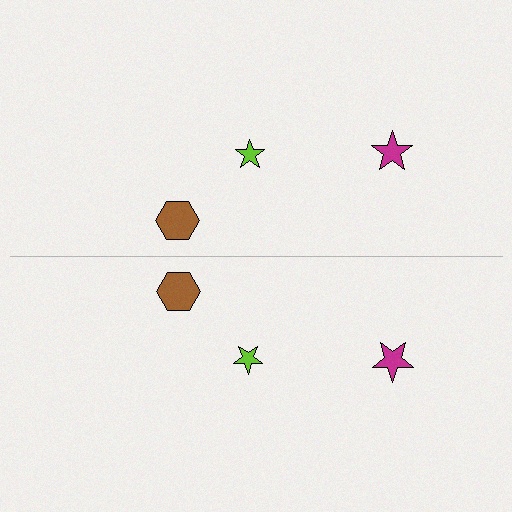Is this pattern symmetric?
Yes, this pattern has bilateral (reflection) symmetry.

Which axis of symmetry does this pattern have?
The pattern has a horizontal axis of symmetry running through the center of the image.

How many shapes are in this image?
There are 6 shapes in this image.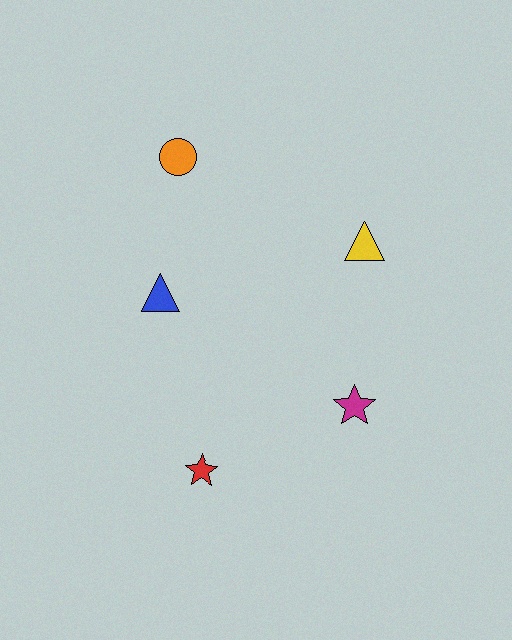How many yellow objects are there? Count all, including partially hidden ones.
There is 1 yellow object.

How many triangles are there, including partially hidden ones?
There are 2 triangles.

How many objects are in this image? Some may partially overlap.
There are 5 objects.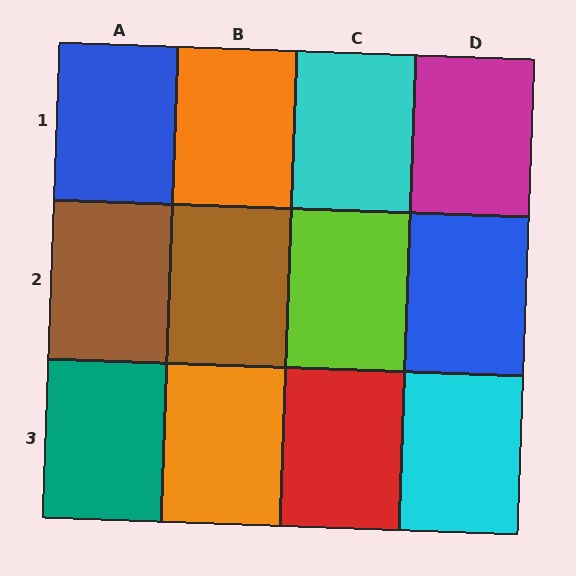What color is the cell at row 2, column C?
Lime.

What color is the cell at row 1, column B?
Orange.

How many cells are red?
1 cell is red.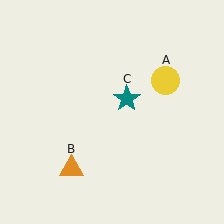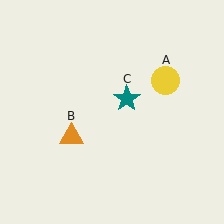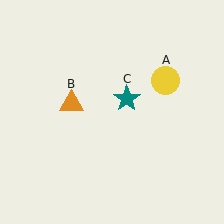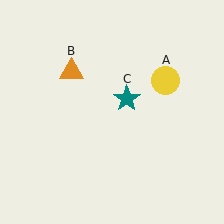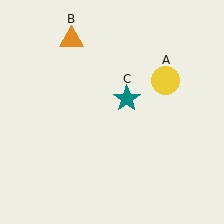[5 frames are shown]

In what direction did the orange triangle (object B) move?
The orange triangle (object B) moved up.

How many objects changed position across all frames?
1 object changed position: orange triangle (object B).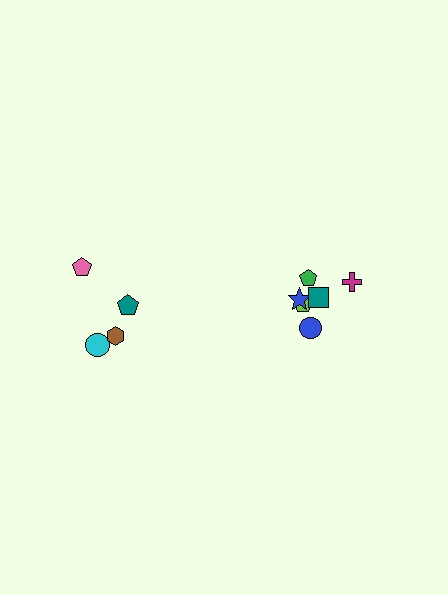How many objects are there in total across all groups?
There are 10 objects.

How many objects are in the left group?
There are 4 objects.